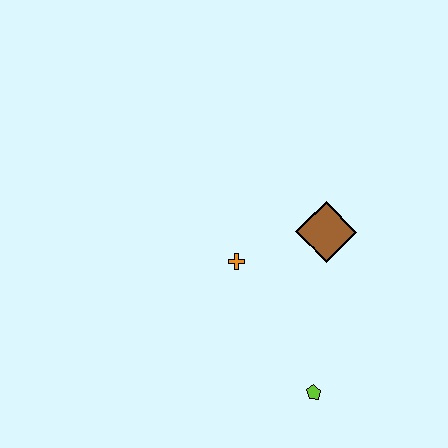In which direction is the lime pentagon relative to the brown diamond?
The lime pentagon is below the brown diamond.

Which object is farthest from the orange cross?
The lime pentagon is farthest from the orange cross.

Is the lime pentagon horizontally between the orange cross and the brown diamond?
Yes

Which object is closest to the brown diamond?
The orange cross is closest to the brown diamond.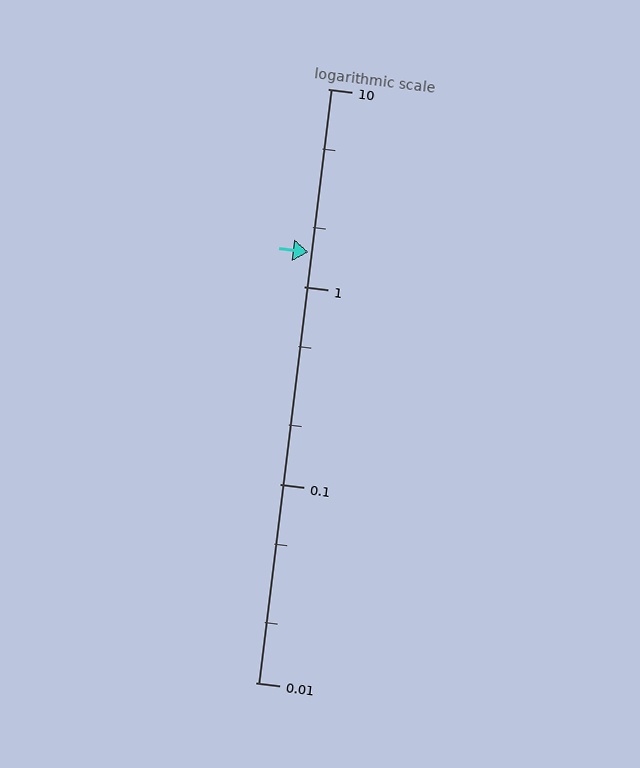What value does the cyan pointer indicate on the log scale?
The pointer indicates approximately 1.5.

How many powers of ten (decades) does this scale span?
The scale spans 3 decades, from 0.01 to 10.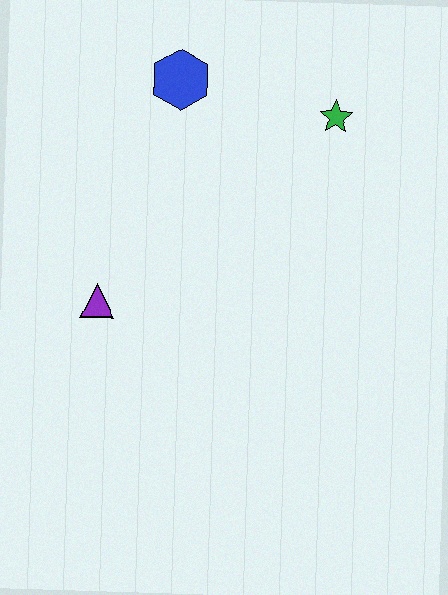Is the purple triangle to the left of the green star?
Yes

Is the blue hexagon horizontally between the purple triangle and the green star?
Yes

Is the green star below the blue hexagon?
Yes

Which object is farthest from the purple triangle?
The green star is farthest from the purple triangle.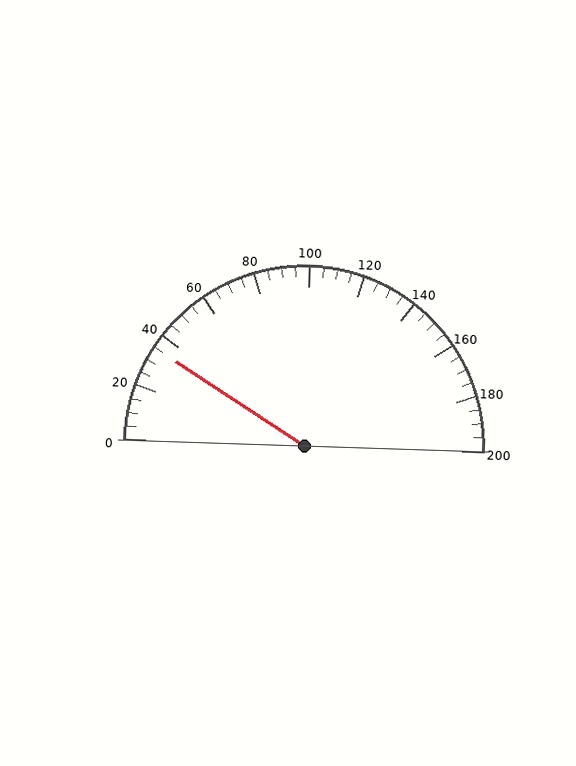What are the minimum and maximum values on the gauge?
The gauge ranges from 0 to 200.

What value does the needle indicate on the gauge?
The needle indicates approximately 35.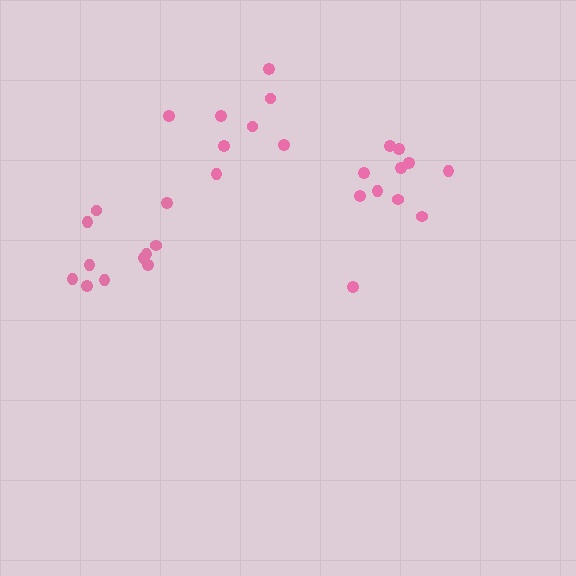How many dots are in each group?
Group 1: 11 dots, Group 2: 8 dots, Group 3: 11 dots (30 total).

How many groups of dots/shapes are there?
There are 3 groups.